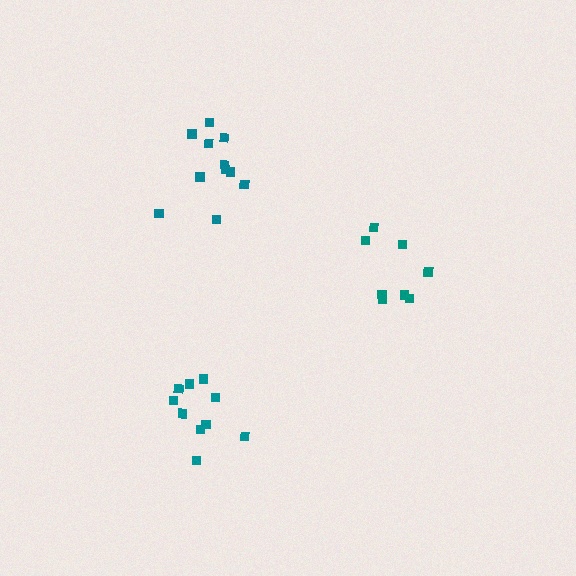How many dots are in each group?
Group 1: 11 dots, Group 2: 8 dots, Group 3: 10 dots (29 total).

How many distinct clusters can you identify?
There are 3 distinct clusters.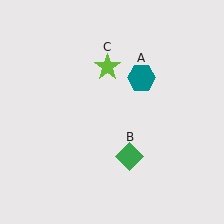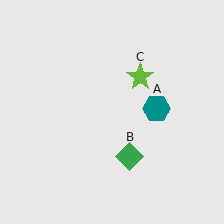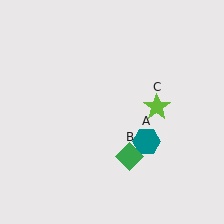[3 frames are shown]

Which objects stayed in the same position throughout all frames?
Green diamond (object B) remained stationary.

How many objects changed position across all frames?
2 objects changed position: teal hexagon (object A), lime star (object C).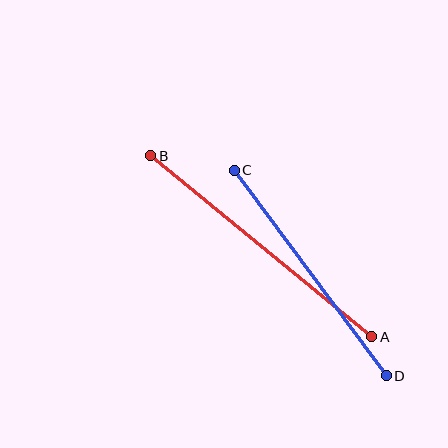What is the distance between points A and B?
The distance is approximately 286 pixels.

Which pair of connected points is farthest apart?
Points A and B are farthest apart.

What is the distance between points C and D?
The distance is approximately 256 pixels.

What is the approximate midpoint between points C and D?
The midpoint is at approximately (310, 273) pixels.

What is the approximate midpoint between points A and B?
The midpoint is at approximately (261, 246) pixels.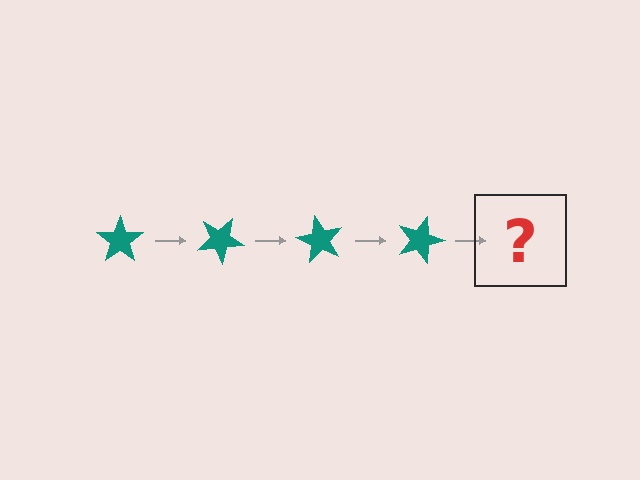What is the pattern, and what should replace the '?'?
The pattern is that the star rotates 30 degrees each step. The '?' should be a teal star rotated 120 degrees.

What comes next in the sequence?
The next element should be a teal star rotated 120 degrees.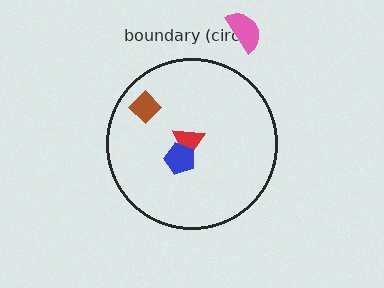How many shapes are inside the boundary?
3 inside, 1 outside.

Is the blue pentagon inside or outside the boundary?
Inside.